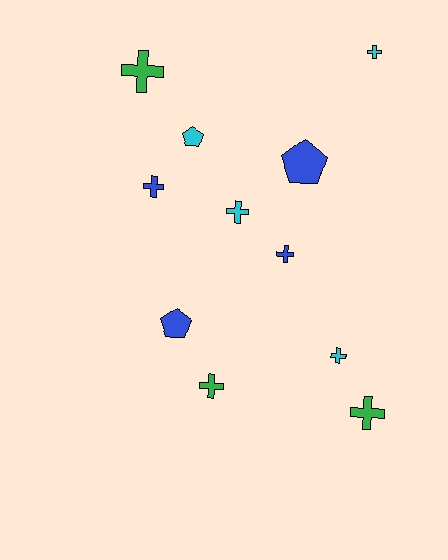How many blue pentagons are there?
There are 2 blue pentagons.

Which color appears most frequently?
Blue, with 4 objects.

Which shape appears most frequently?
Cross, with 8 objects.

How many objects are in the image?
There are 11 objects.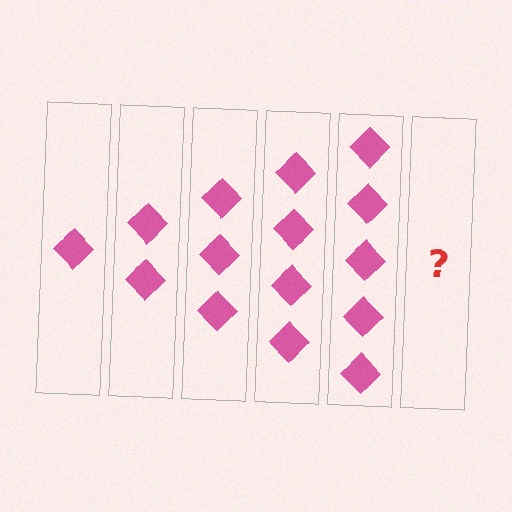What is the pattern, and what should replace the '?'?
The pattern is that each step adds one more diamond. The '?' should be 6 diamonds.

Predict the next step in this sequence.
The next step is 6 diamonds.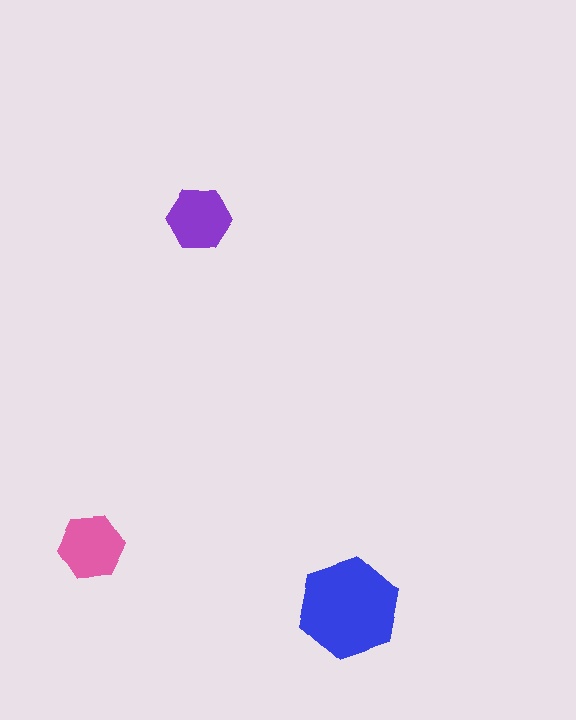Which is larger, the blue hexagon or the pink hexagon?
The blue one.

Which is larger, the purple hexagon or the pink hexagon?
The pink one.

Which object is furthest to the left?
The pink hexagon is leftmost.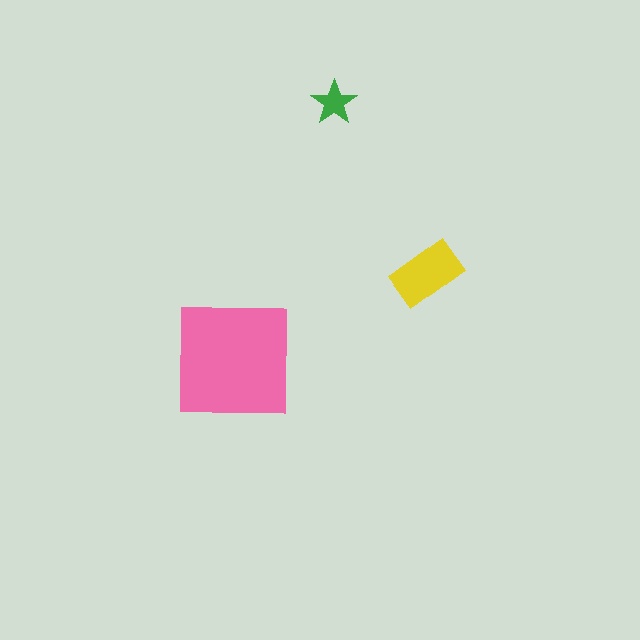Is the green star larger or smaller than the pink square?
Smaller.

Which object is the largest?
The pink square.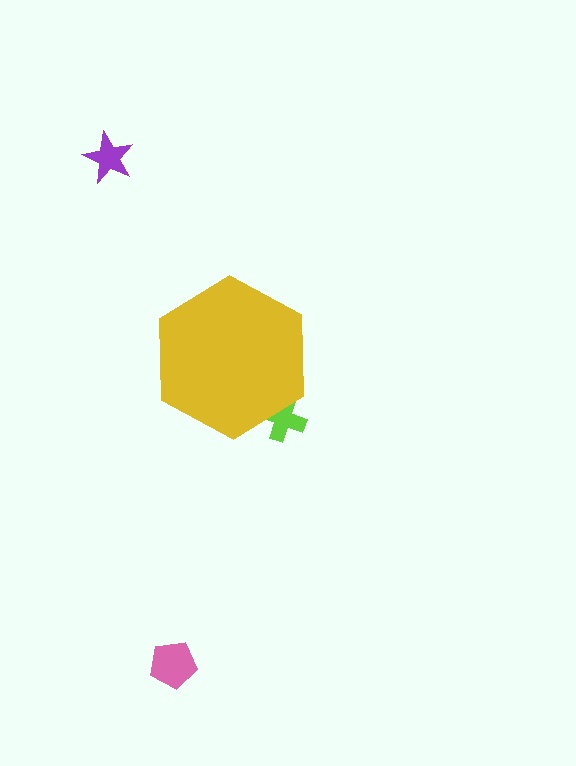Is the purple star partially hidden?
No, the purple star is fully visible.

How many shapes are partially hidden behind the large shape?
1 shape is partially hidden.